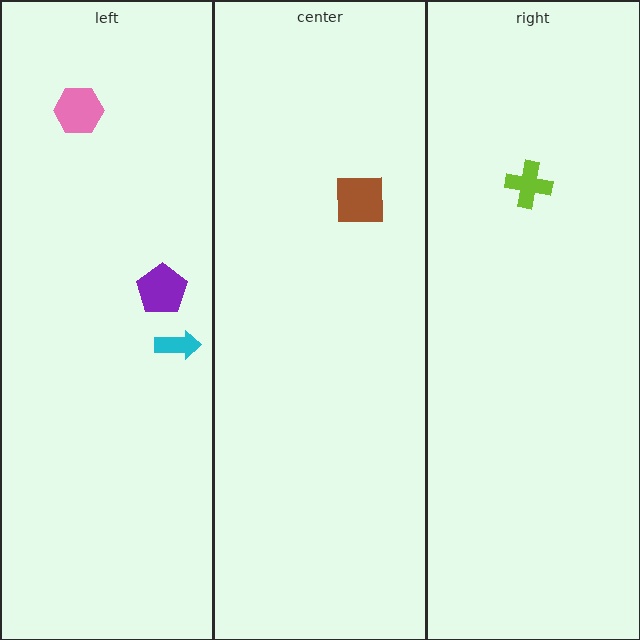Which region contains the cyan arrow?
The left region.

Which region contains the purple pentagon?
The left region.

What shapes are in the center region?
The brown square.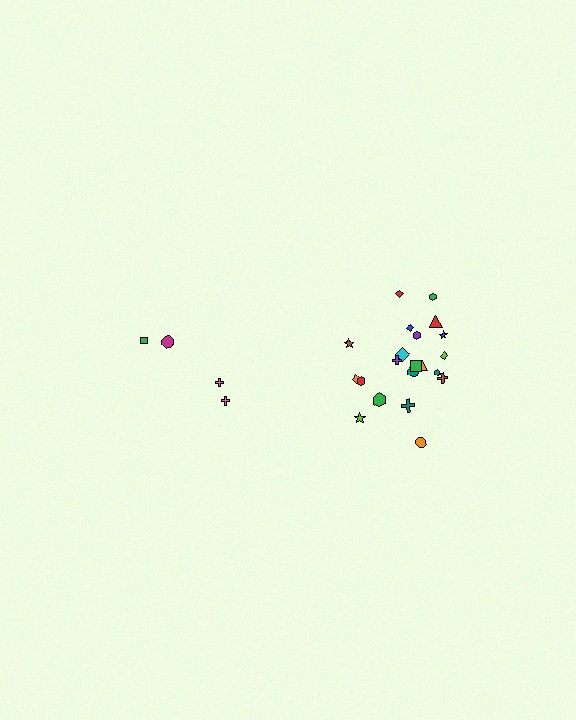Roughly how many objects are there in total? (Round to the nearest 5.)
Roughly 25 objects in total.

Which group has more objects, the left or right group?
The right group.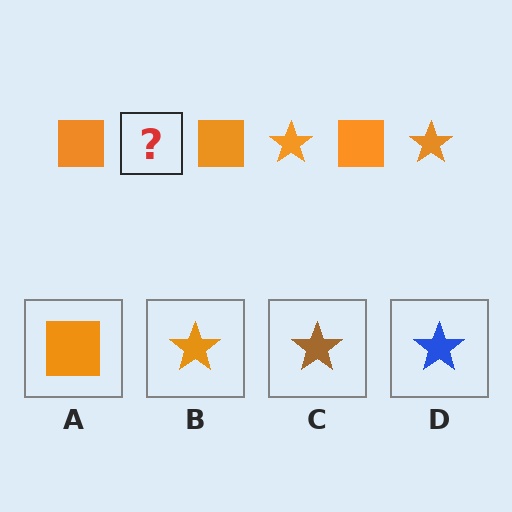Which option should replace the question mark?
Option B.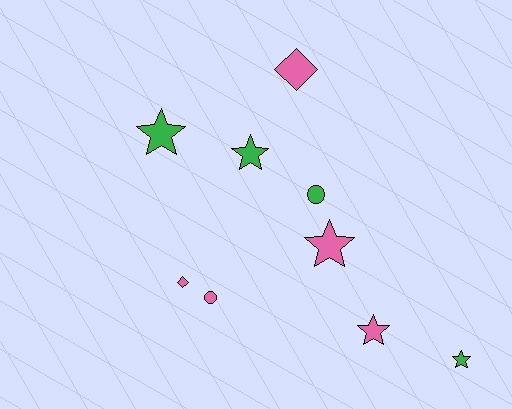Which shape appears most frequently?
Star, with 5 objects.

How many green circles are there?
There is 1 green circle.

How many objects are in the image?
There are 9 objects.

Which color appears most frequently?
Pink, with 5 objects.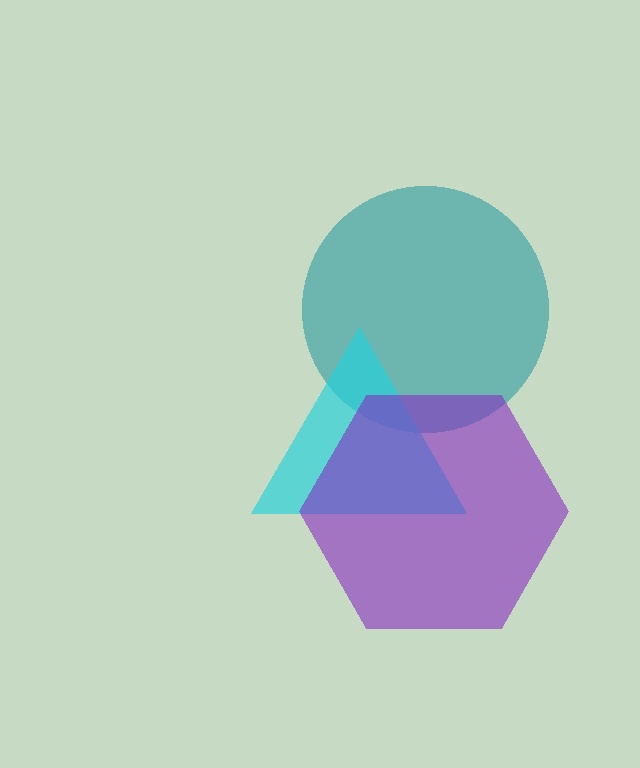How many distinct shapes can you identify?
There are 3 distinct shapes: a teal circle, a cyan triangle, a purple hexagon.